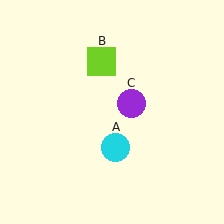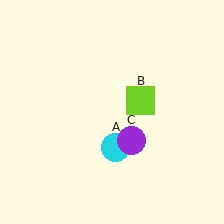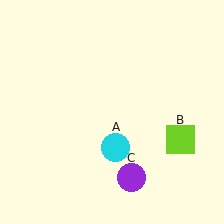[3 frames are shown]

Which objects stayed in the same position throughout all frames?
Cyan circle (object A) remained stationary.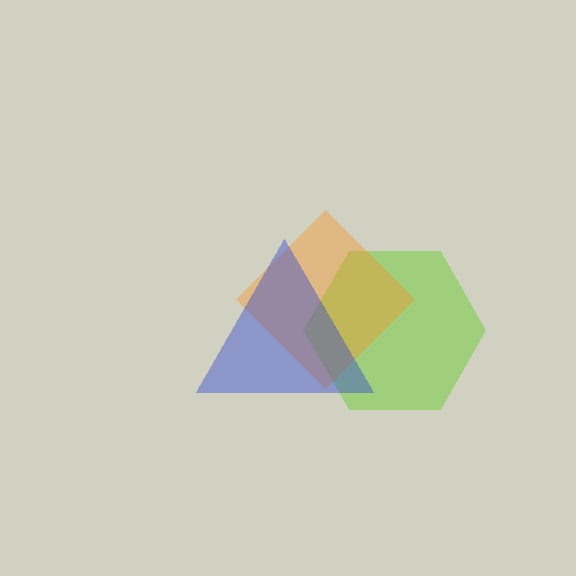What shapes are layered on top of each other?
The layered shapes are: a lime hexagon, an orange diamond, a blue triangle.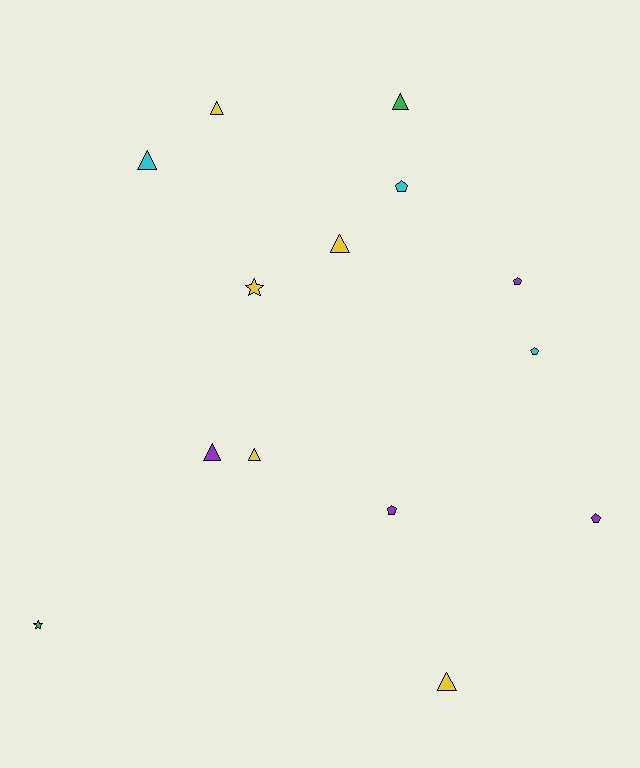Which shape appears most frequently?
Triangle, with 7 objects.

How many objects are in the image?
There are 14 objects.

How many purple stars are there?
There are no purple stars.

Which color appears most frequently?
Yellow, with 5 objects.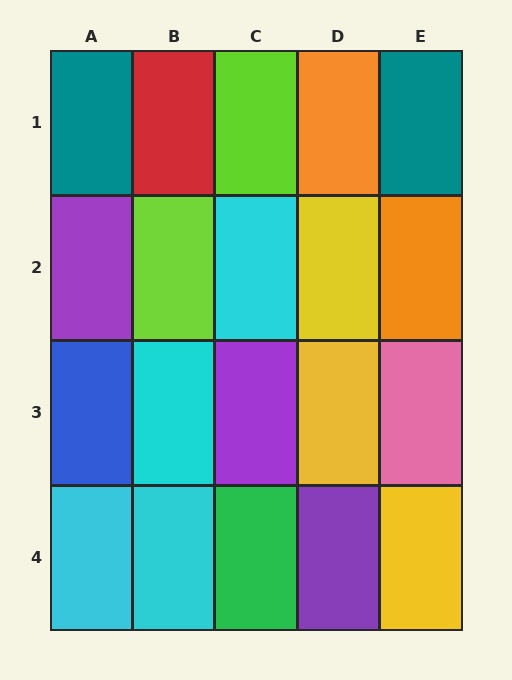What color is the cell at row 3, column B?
Cyan.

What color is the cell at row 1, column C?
Lime.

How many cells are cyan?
4 cells are cyan.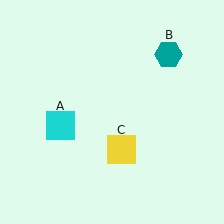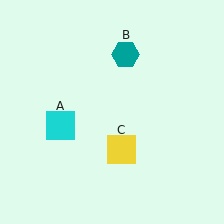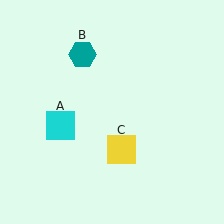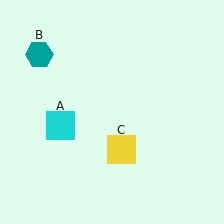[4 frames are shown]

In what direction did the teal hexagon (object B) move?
The teal hexagon (object B) moved left.